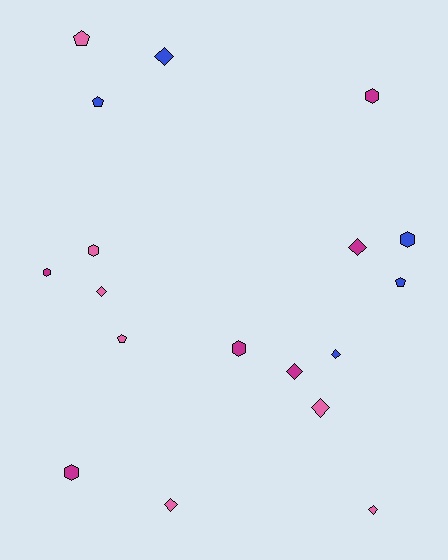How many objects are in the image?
There are 18 objects.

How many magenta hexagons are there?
There are 4 magenta hexagons.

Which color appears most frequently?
Pink, with 7 objects.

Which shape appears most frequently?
Diamond, with 8 objects.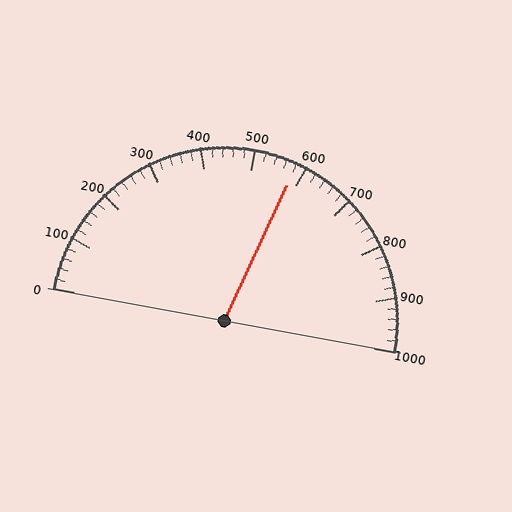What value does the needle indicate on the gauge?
The needle indicates approximately 580.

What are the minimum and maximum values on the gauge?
The gauge ranges from 0 to 1000.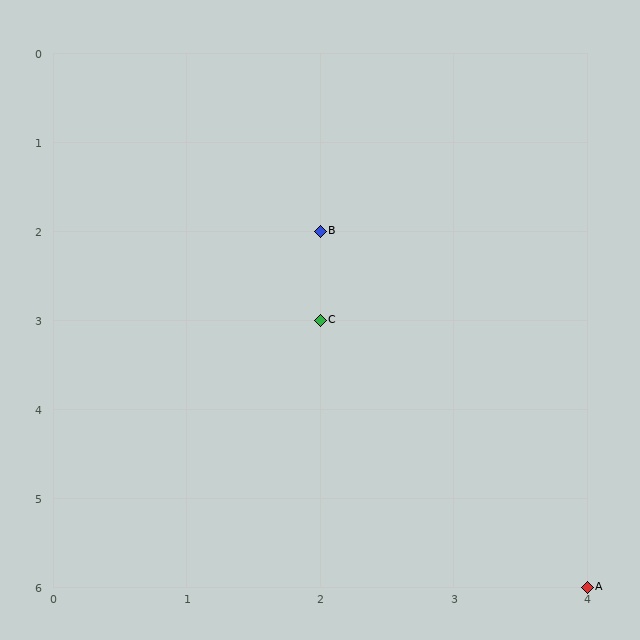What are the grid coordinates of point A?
Point A is at grid coordinates (4, 6).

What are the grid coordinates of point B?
Point B is at grid coordinates (2, 2).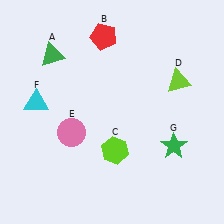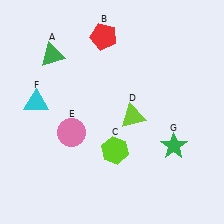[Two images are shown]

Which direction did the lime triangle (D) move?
The lime triangle (D) moved left.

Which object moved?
The lime triangle (D) moved left.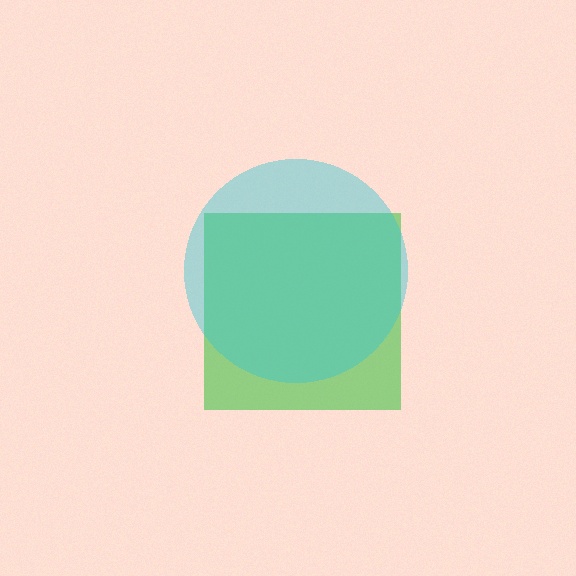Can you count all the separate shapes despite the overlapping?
Yes, there are 2 separate shapes.